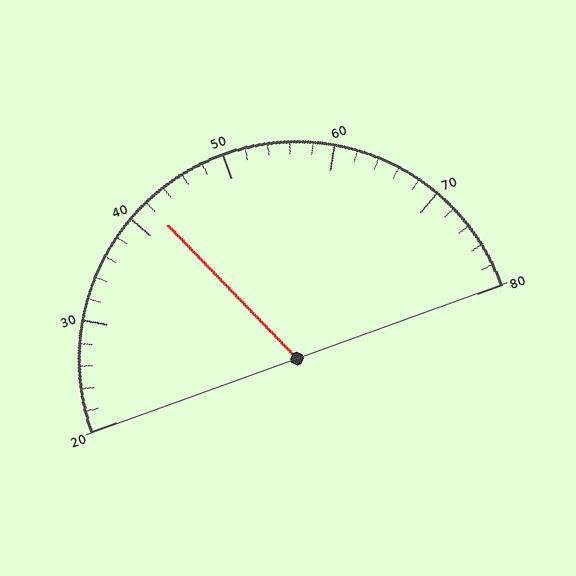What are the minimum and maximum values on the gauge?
The gauge ranges from 20 to 80.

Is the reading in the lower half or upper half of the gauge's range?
The reading is in the lower half of the range (20 to 80).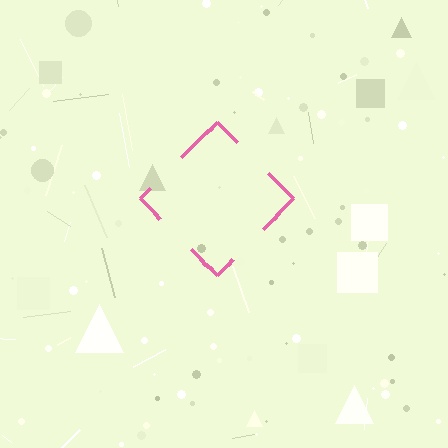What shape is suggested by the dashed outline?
The dashed outline suggests a diamond.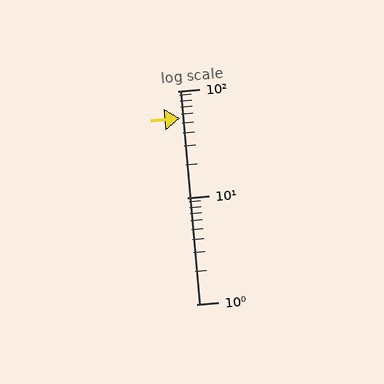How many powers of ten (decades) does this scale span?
The scale spans 2 decades, from 1 to 100.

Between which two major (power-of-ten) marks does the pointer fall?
The pointer is between 10 and 100.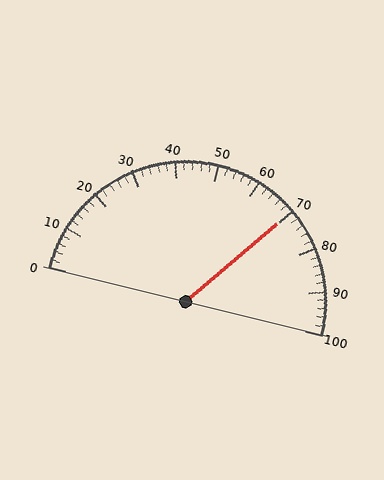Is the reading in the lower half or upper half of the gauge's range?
The reading is in the upper half of the range (0 to 100).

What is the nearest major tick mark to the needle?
The nearest major tick mark is 70.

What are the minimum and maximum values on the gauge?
The gauge ranges from 0 to 100.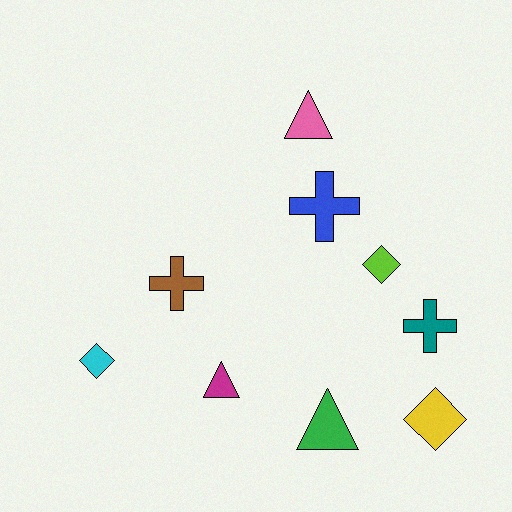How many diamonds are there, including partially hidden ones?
There are 3 diamonds.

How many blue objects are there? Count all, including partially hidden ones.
There is 1 blue object.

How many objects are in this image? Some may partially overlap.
There are 9 objects.